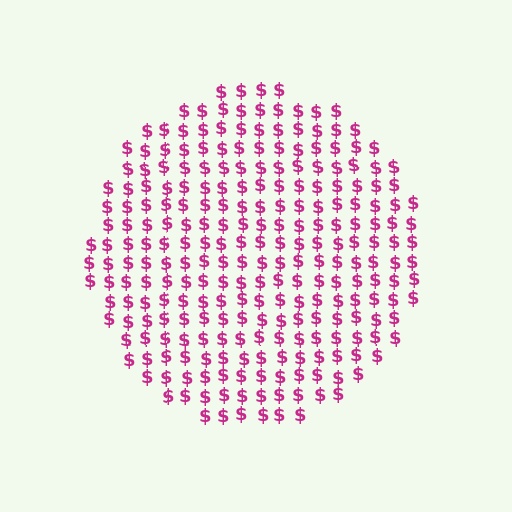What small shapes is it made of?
It is made of small dollar signs.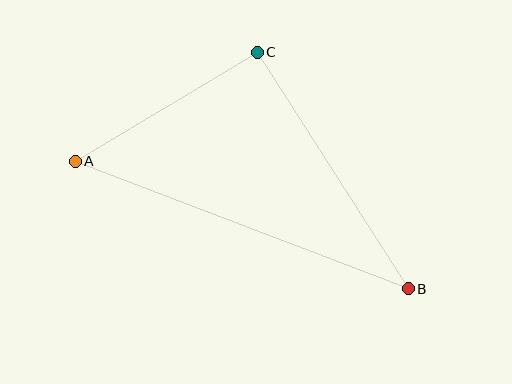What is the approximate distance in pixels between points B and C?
The distance between B and C is approximately 281 pixels.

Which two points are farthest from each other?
Points A and B are farthest from each other.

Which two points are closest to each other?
Points A and C are closest to each other.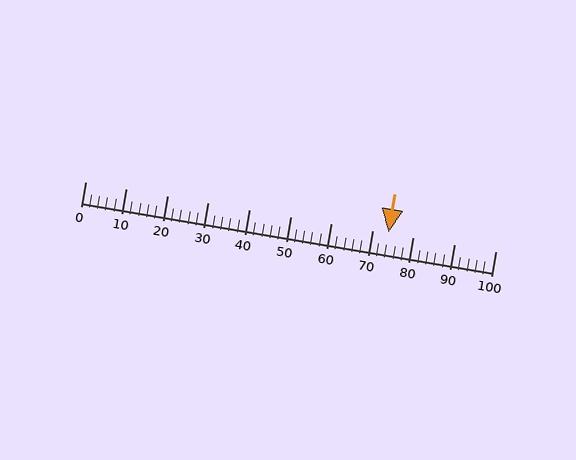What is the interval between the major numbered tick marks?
The major tick marks are spaced 10 units apart.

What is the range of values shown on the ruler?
The ruler shows values from 0 to 100.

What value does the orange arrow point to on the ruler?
The orange arrow points to approximately 74.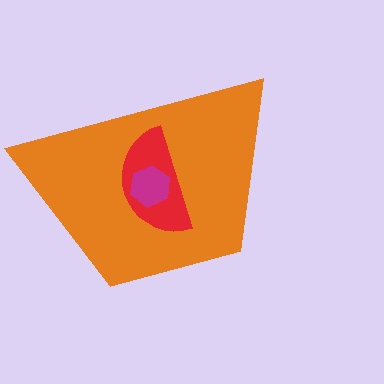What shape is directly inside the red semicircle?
The magenta hexagon.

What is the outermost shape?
The orange trapezoid.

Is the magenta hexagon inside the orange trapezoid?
Yes.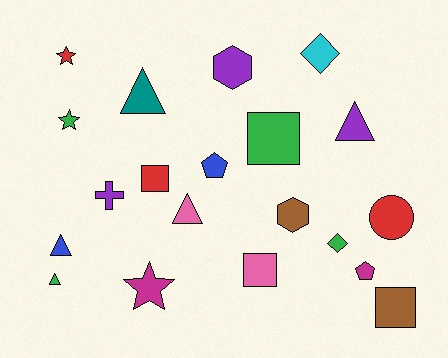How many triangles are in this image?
There are 5 triangles.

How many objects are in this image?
There are 20 objects.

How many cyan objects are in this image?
There is 1 cyan object.